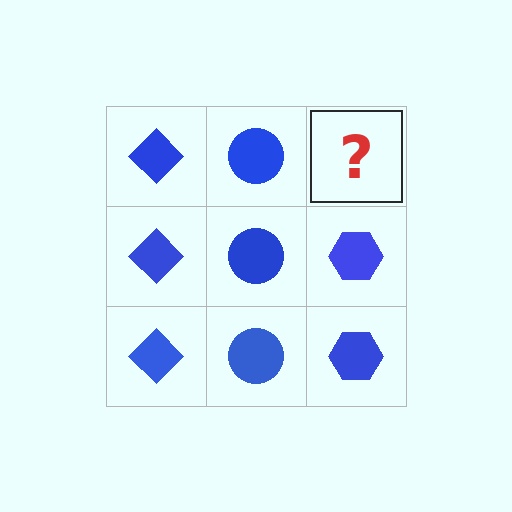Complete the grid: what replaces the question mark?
The question mark should be replaced with a blue hexagon.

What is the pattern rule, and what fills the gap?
The rule is that each column has a consistent shape. The gap should be filled with a blue hexagon.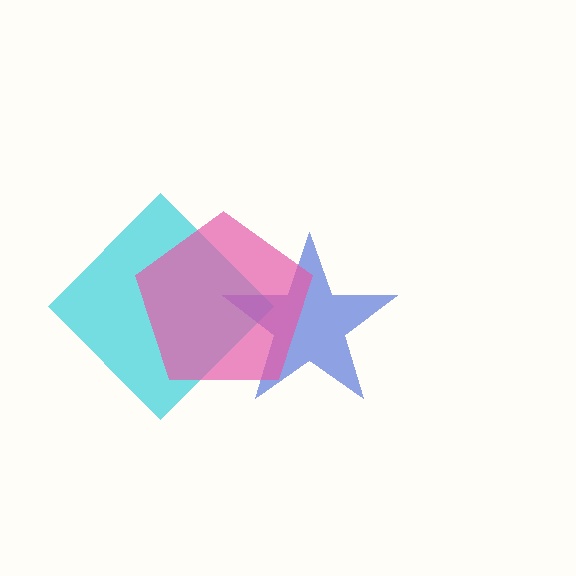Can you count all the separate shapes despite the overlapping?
Yes, there are 3 separate shapes.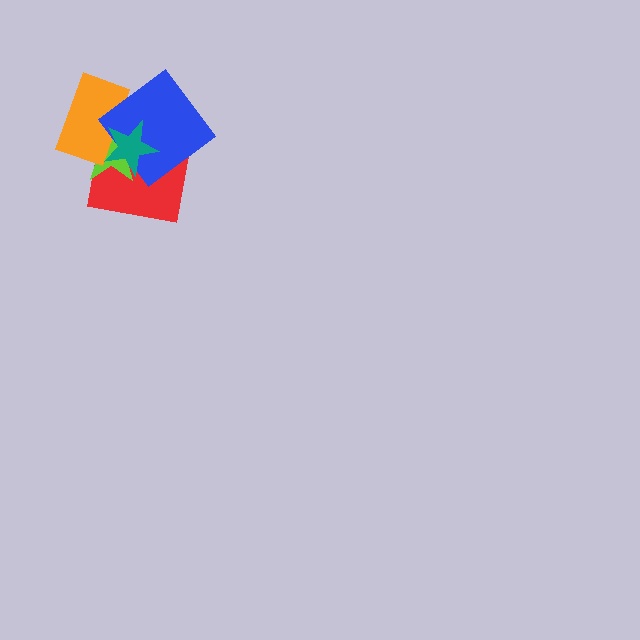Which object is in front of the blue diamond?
The teal star is in front of the blue diamond.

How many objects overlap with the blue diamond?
4 objects overlap with the blue diamond.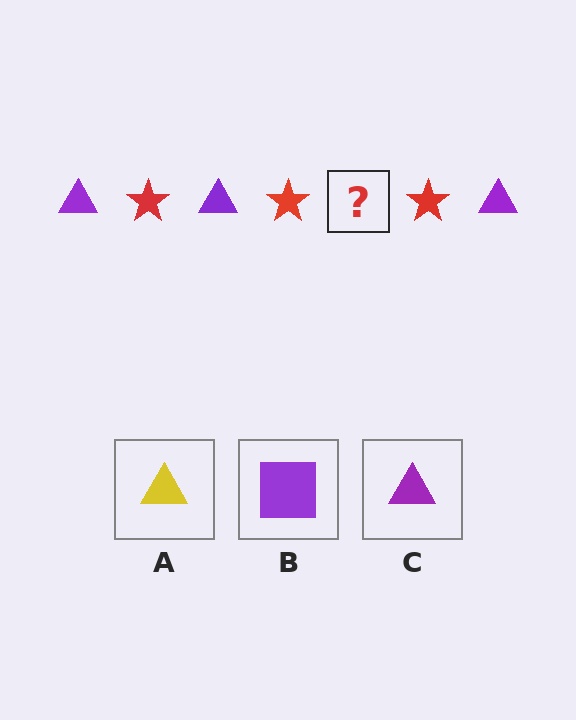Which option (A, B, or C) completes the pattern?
C.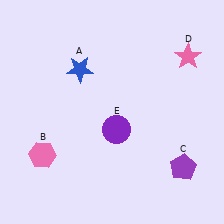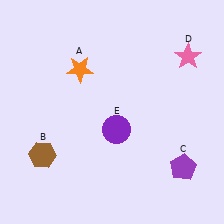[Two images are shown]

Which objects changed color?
A changed from blue to orange. B changed from pink to brown.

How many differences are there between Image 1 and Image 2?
There are 2 differences between the two images.